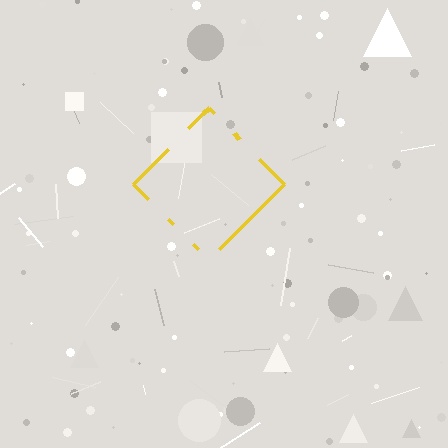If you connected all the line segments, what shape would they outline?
They would outline a diamond.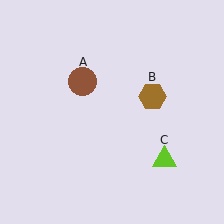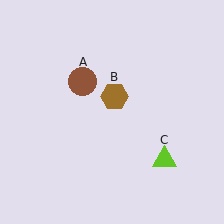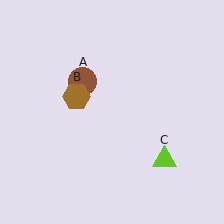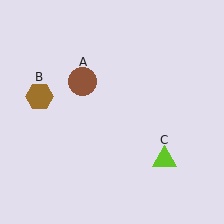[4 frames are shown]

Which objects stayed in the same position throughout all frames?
Brown circle (object A) and lime triangle (object C) remained stationary.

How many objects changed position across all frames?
1 object changed position: brown hexagon (object B).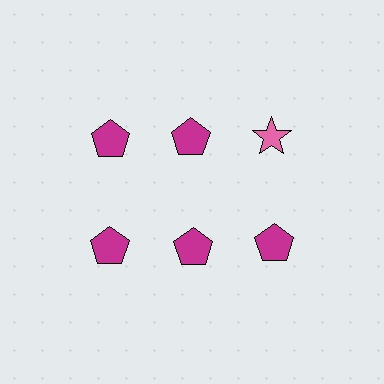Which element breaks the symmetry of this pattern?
The pink star in the top row, center column breaks the symmetry. All other shapes are magenta pentagons.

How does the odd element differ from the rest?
It differs in both color (pink instead of magenta) and shape (star instead of pentagon).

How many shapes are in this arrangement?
There are 6 shapes arranged in a grid pattern.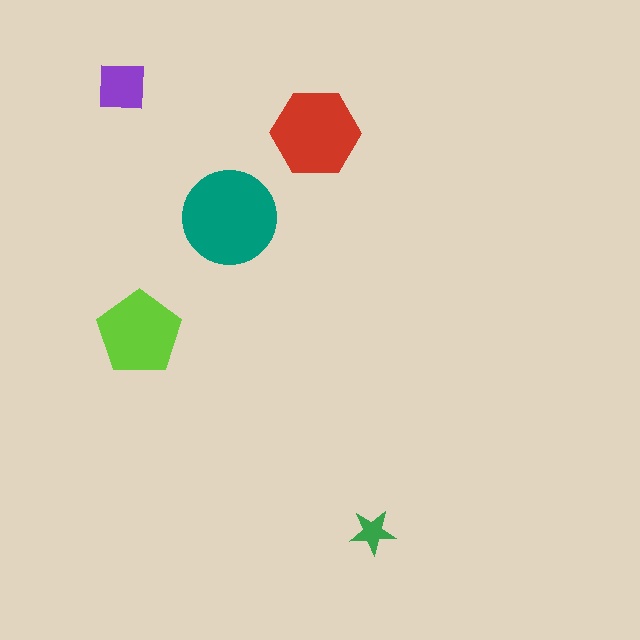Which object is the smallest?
The green star.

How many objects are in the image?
There are 5 objects in the image.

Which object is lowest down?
The green star is bottommost.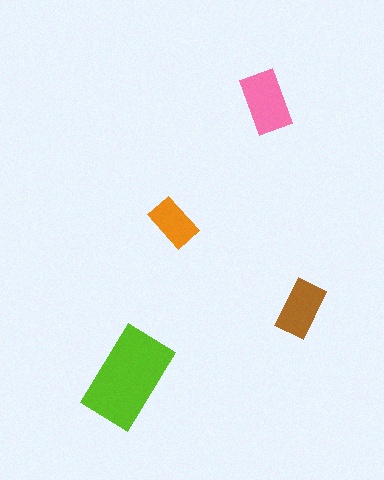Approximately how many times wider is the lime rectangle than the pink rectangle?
About 1.5 times wider.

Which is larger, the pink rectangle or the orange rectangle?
The pink one.